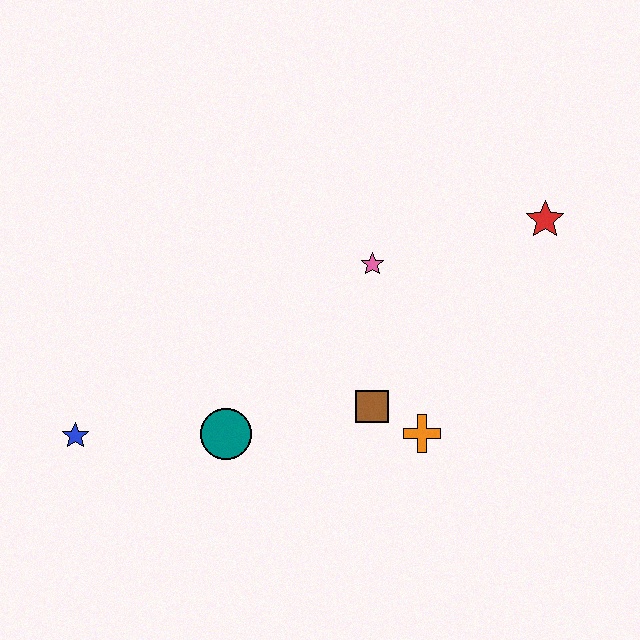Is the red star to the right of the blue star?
Yes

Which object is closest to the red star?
The pink star is closest to the red star.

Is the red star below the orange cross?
No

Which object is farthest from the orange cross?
The blue star is farthest from the orange cross.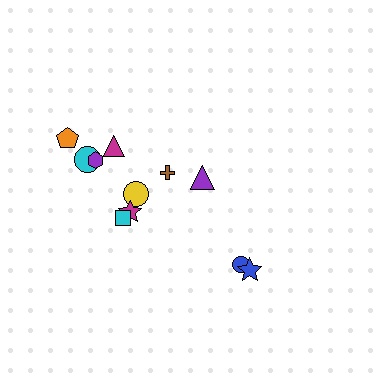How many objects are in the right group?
There are 3 objects.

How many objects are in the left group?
There are 8 objects.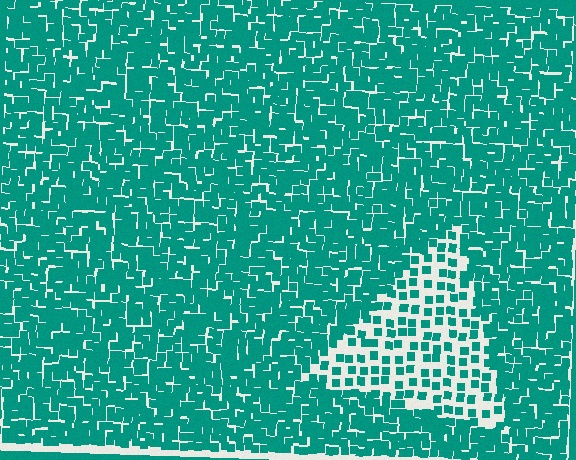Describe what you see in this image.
The image contains small teal elements arranged at two different densities. A triangle-shaped region is visible where the elements are less densely packed than the surrounding area.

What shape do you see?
I see a triangle.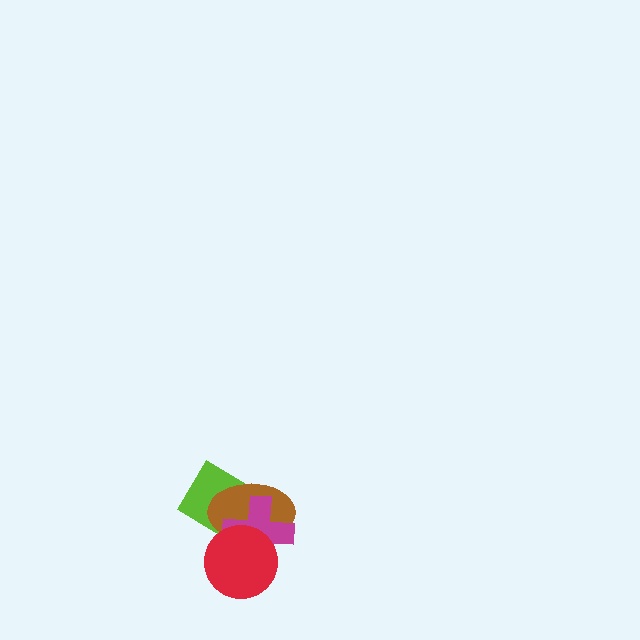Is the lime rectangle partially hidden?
Yes, it is partially covered by another shape.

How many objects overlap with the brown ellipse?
3 objects overlap with the brown ellipse.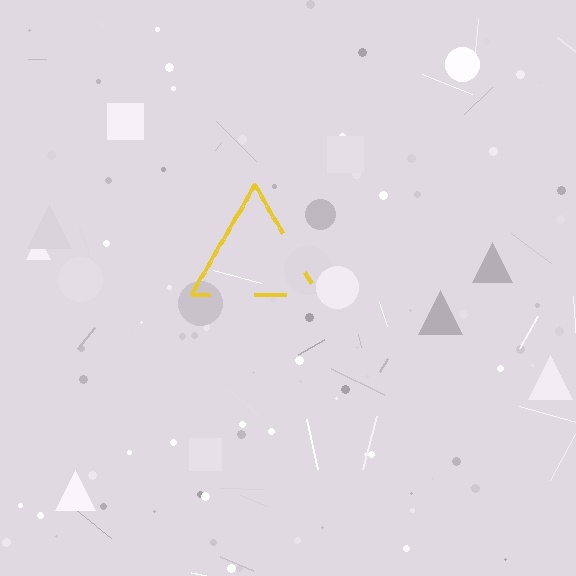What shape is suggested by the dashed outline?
The dashed outline suggests a triangle.